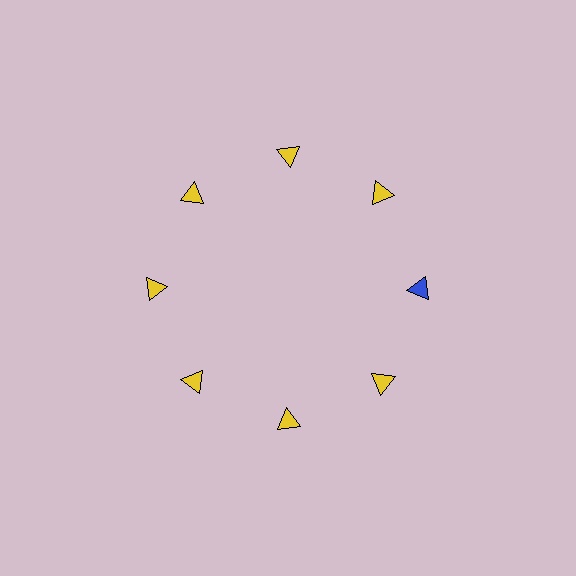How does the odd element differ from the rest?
It has a different color: blue instead of yellow.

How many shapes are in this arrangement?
There are 8 shapes arranged in a ring pattern.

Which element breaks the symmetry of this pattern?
The blue triangle at roughly the 3 o'clock position breaks the symmetry. All other shapes are yellow triangles.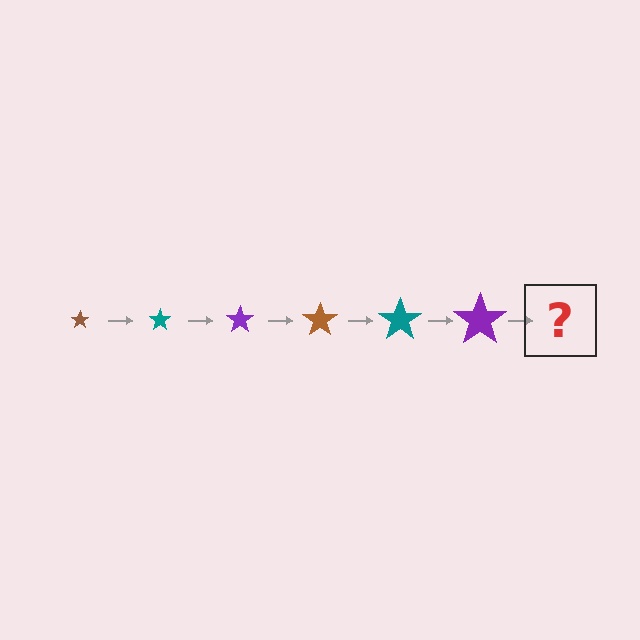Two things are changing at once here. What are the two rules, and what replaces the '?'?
The two rules are that the star grows larger each step and the color cycles through brown, teal, and purple. The '?' should be a brown star, larger than the previous one.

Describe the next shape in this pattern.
It should be a brown star, larger than the previous one.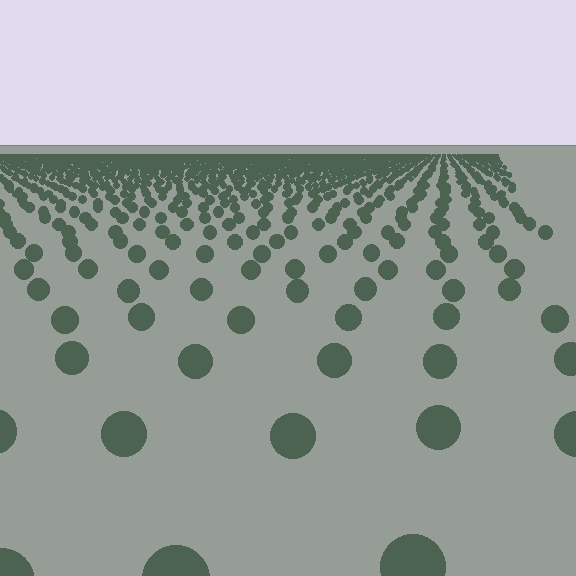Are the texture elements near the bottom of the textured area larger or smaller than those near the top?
Larger. Near the bottom, elements are closer to the viewer and appear at a bigger on-screen size.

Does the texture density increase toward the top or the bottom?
Density increases toward the top.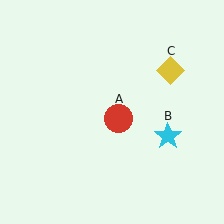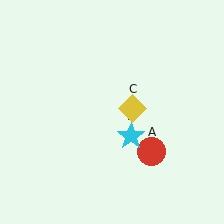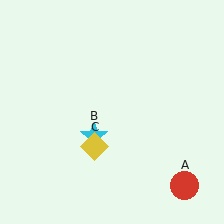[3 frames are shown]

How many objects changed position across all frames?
3 objects changed position: red circle (object A), cyan star (object B), yellow diamond (object C).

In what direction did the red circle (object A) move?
The red circle (object A) moved down and to the right.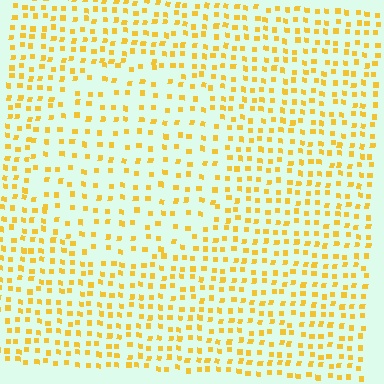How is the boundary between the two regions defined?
The boundary is defined by a change in element density (approximately 1.6x ratio). All elements are the same color, size, and shape.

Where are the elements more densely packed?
The elements are more densely packed outside the circle boundary.